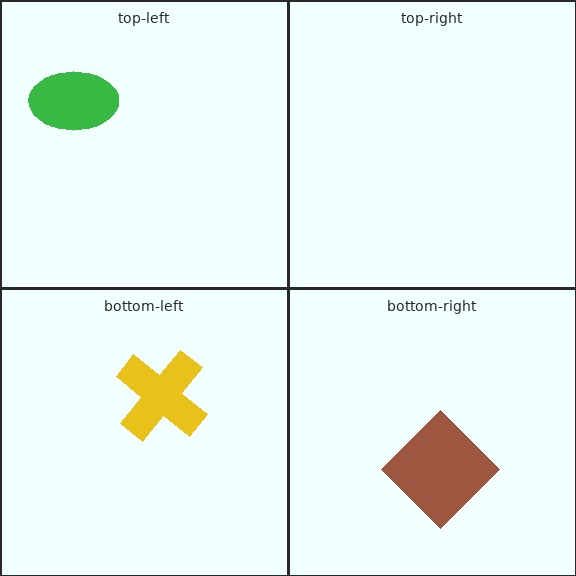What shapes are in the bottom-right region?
The brown diamond.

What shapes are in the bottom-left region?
The yellow cross.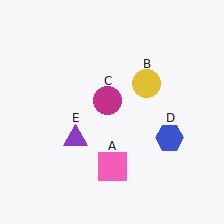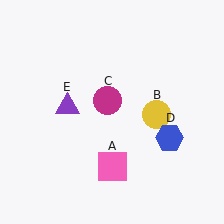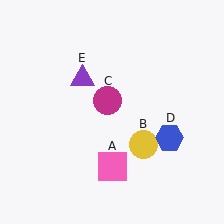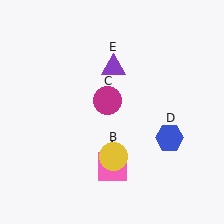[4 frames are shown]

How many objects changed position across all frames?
2 objects changed position: yellow circle (object B), purple triangle (object E).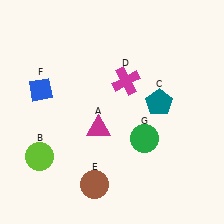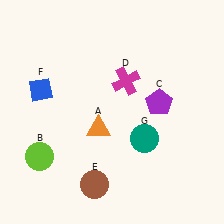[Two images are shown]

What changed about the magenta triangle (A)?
In Image 1, A is magenta. In Image 2, it changed to orange.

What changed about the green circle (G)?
In Image 1, G is green. In Image 2, it changed to teal.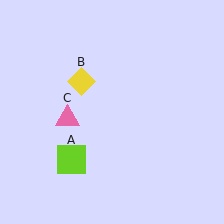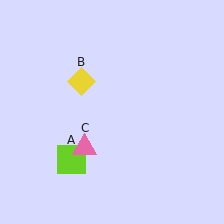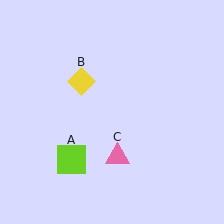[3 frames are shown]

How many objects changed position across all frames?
1 object changed position: pink triangle (object C).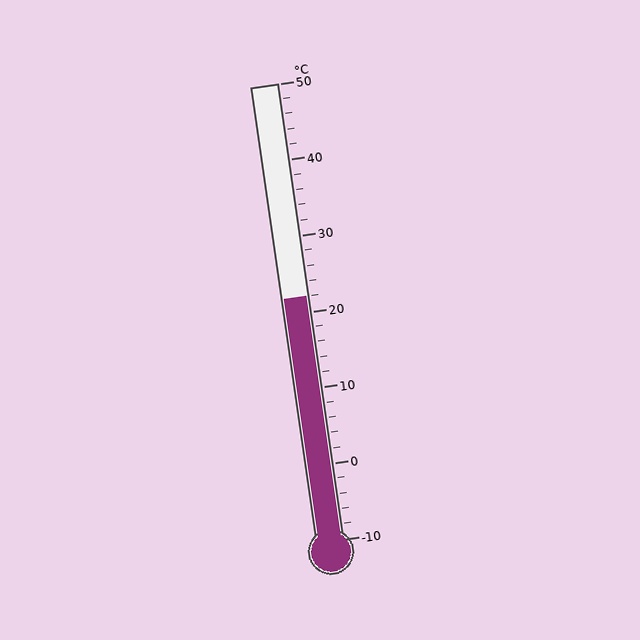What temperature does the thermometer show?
The thermometer shows approximately 22°C.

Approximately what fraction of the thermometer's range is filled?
The thermometer is filled to approximately 55% of its range.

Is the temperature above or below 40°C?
The temperature is below 40°C.